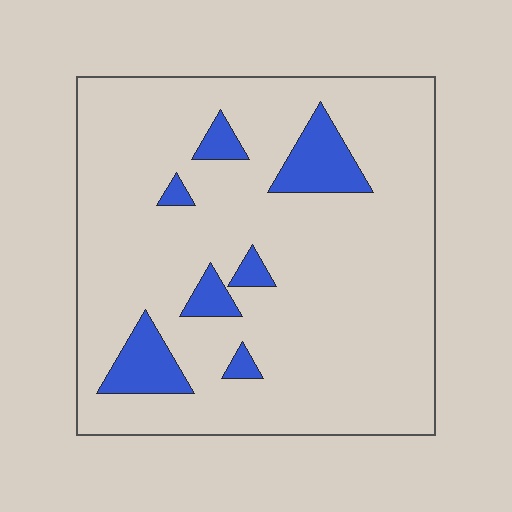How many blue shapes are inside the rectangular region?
7.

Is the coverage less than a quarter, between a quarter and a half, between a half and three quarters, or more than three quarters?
Less than a quarter.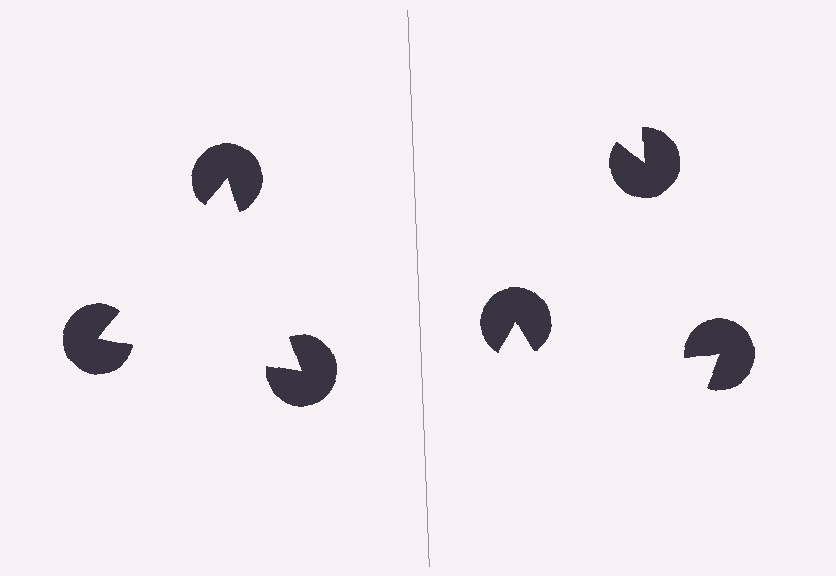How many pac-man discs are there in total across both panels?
6 — 3 on each side.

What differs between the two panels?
The pac-man discs are positioned identically on both sides; only the wedge orientations differ. On the left they align to a triangle; on the right they are misaligned.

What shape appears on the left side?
An illusory triangle.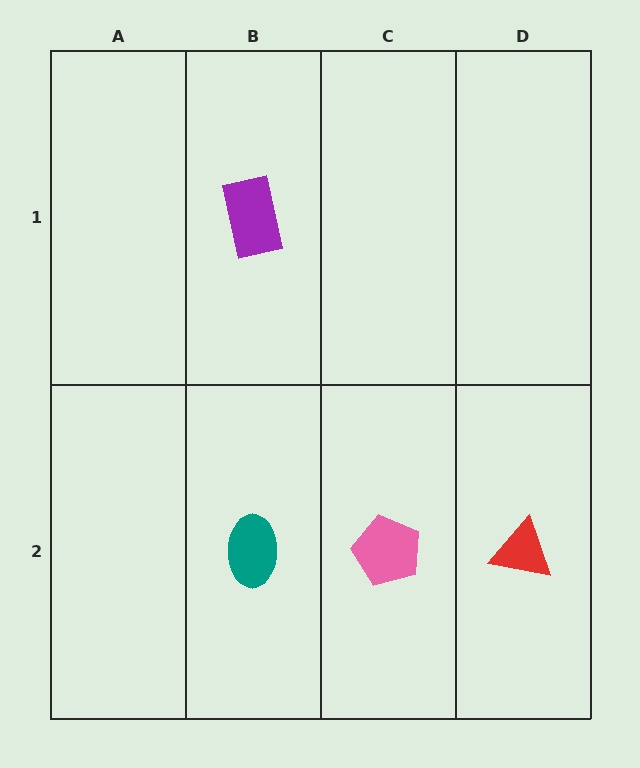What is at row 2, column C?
A pink pentagon.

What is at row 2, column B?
A teal ellipse.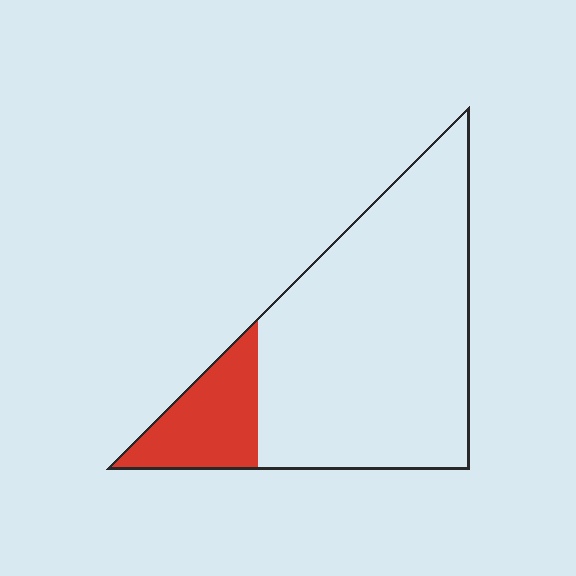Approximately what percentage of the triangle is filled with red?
Approximately 20%.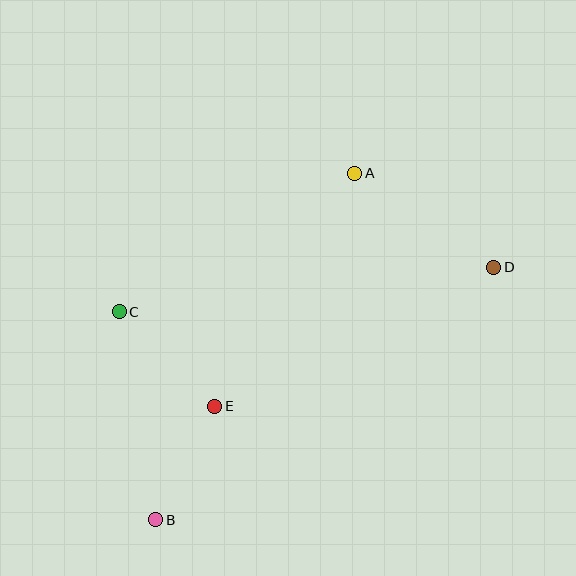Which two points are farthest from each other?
Points B and D are farthest from each other.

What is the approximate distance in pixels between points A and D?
The distance between A and D is approximately 168 pixels.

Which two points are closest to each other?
Points B and E are closest to each other.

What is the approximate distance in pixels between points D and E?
The distance between D and E is approximately 312 pixels.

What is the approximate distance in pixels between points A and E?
The distance between A and E is approximately 272 pixels.